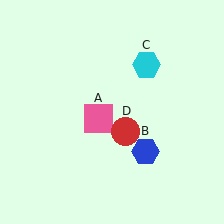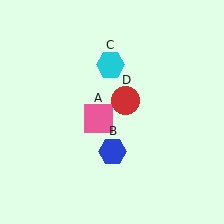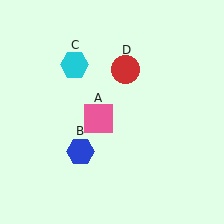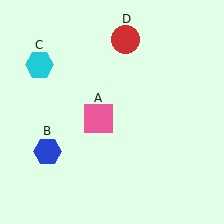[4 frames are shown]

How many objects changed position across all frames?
3 objects changed position: blue hexagon (object B), cyan hexagon (object C), red circle (object D).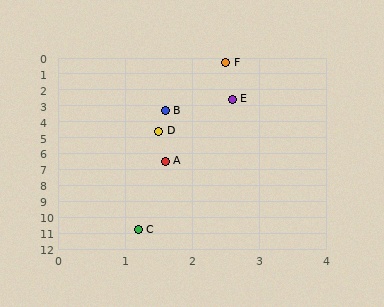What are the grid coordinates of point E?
Point E is at approximately (2.6, 2.6).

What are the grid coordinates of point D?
Point D is at approximately (1.5, 4.6).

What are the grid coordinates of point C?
Point C is at approximately (1.2, 10.8).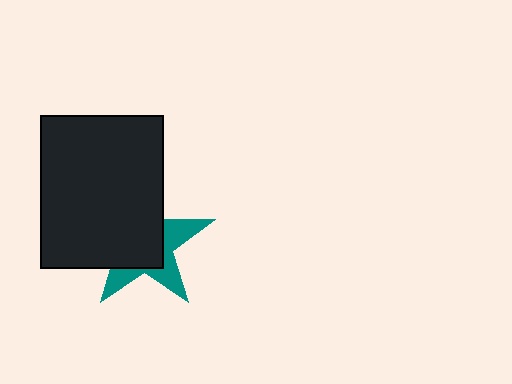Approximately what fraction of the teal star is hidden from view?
Roughly 62% of the teal star is hidden behind the black rectangle.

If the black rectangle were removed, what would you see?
You would see the complete teal star.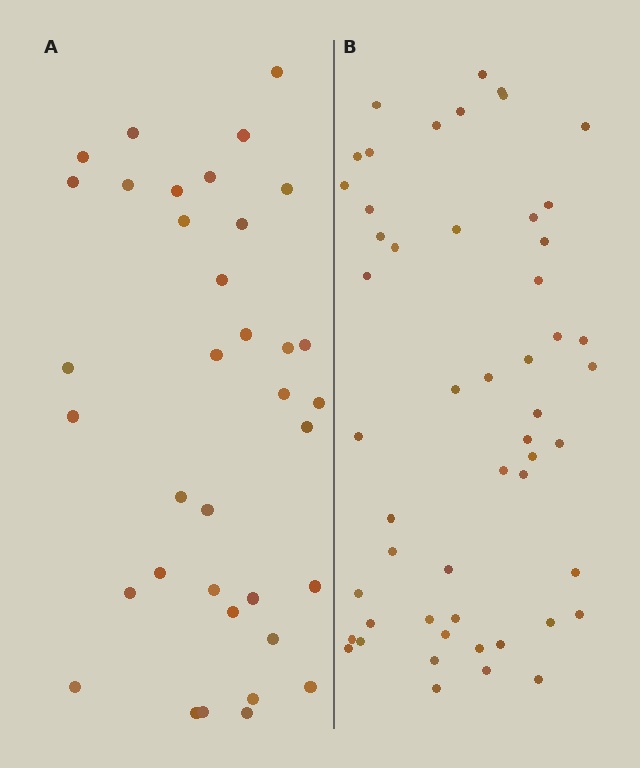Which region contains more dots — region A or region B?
Region B (the right region) has more dots.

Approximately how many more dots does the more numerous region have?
Region B has approximately 15 more dots than region A.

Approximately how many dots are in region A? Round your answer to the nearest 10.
About 40 dots. (The exact count is 36, which rounds to 40.)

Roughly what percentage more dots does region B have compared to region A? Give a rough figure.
About 45% more.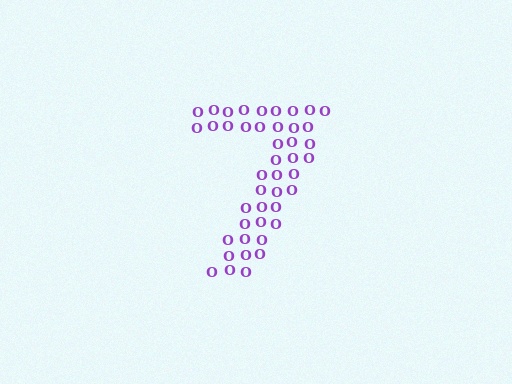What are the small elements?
The small elements are letter O's.